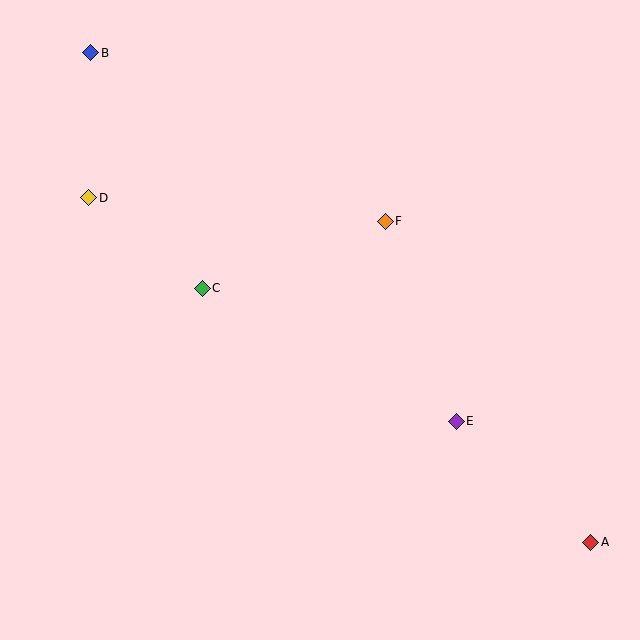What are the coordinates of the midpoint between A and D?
The midpoint between A and D is at (340, 370).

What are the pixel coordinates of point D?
Point D is at (89, 198).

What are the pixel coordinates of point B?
Point B is at (91, 53).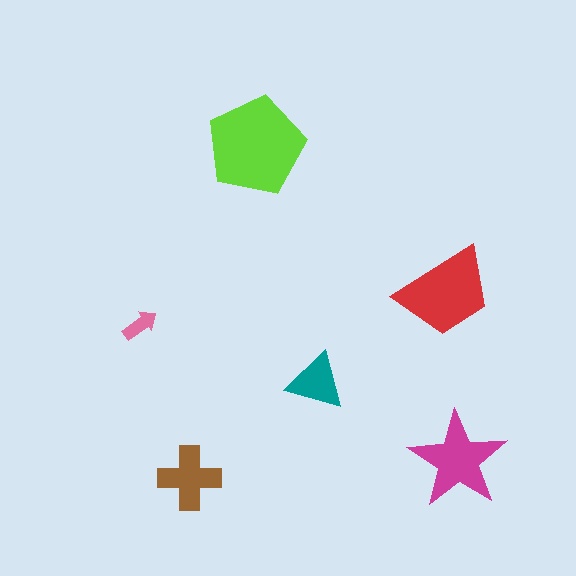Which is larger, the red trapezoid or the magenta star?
The red trapezoid.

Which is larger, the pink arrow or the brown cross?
The brown cross.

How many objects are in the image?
There are 6 objects in the image.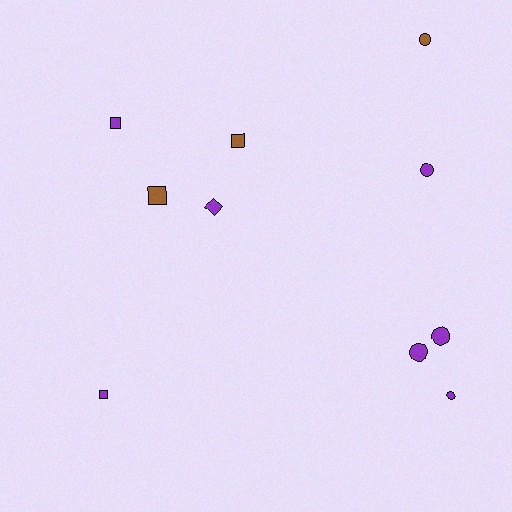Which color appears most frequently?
Purple, with 7 objects.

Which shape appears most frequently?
Circle, with 5 objects.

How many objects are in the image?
There are 10 objects.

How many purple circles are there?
There are 4 purple circles.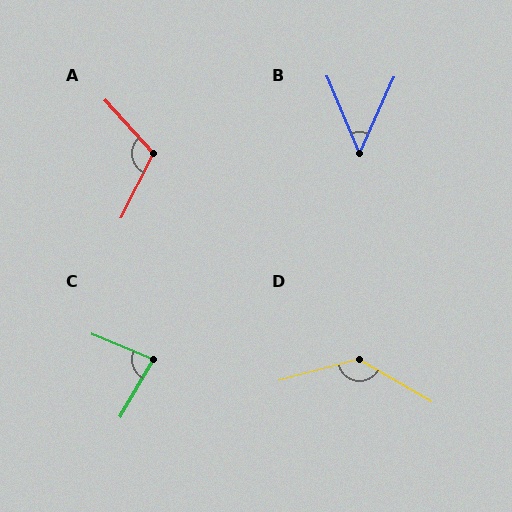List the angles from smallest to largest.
B (47°), C (82°), A (111°), D (135°).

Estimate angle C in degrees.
Approximately 82 degrees.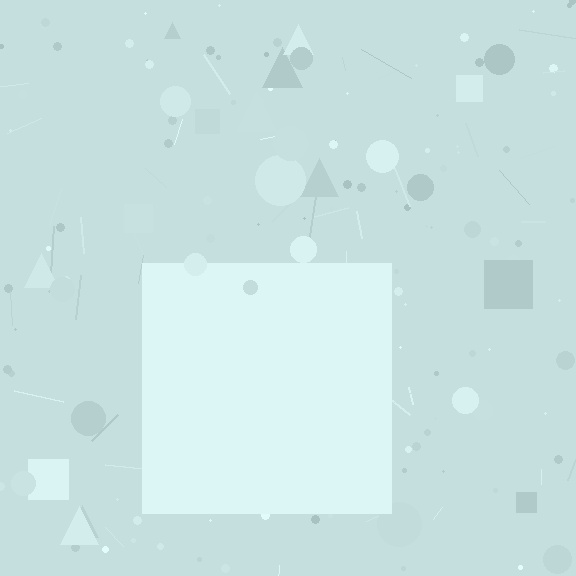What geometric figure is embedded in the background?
A square is embedded in the background.